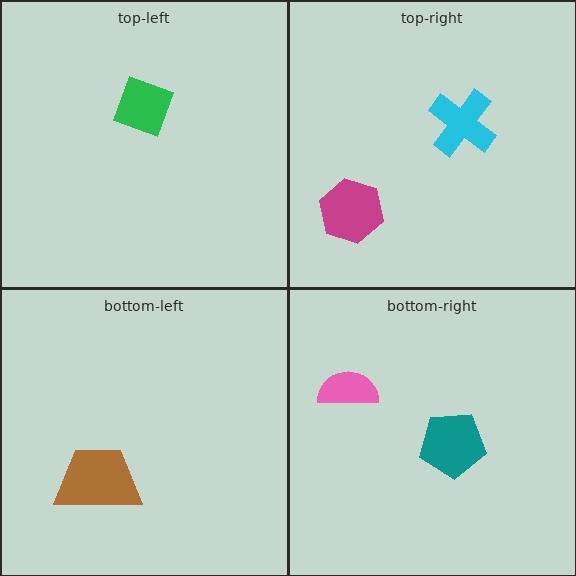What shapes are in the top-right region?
The magenta hexagon, the cyan cross.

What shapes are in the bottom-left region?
The brown trapezoid.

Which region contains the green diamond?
The top-left region.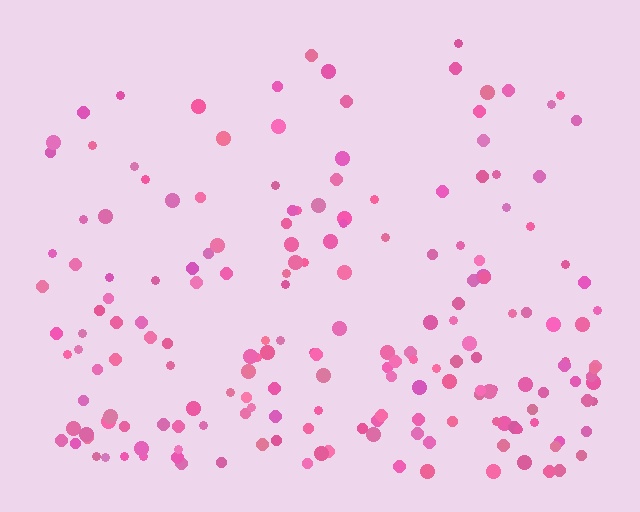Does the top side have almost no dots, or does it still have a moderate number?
Still a moderate number, just noticeably fewer than the bottom.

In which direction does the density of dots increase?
From top to bottom, with the bottom side densest.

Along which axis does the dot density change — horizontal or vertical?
Vertical.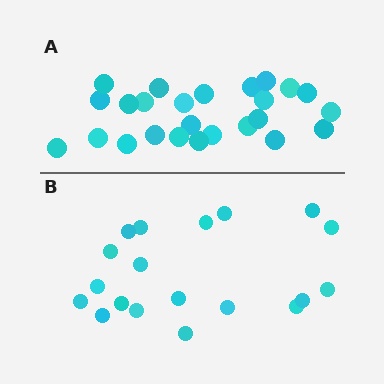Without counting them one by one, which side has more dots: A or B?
Region A (the top region) has more dots.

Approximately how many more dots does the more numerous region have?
Region A has about 6 more dots than region B.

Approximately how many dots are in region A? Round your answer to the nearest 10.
About 20 dots. (The exact count is 25, which rounds to 20.)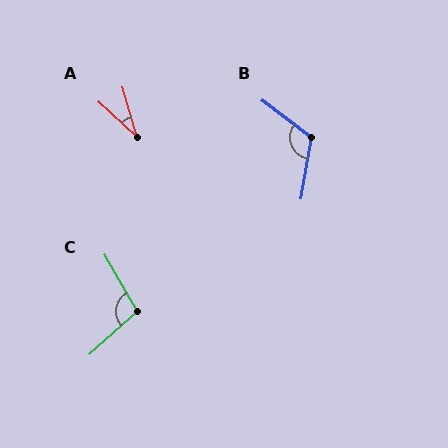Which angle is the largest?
B, at approximately 117 degrees.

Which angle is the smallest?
A, at approximately 31 degrees.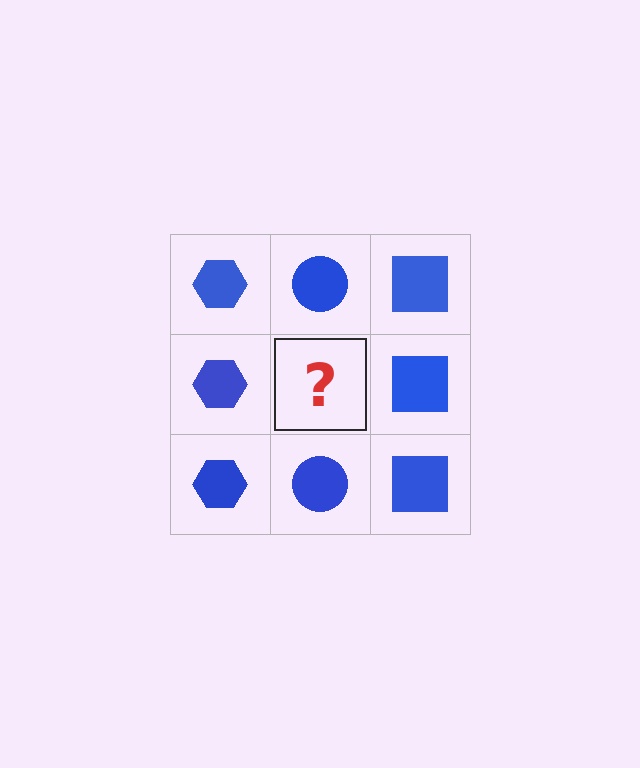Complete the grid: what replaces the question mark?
The question mark should be replaced with a blue circle.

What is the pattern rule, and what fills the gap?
The rule is that each column has a consistent shape. The gap should be filled with a blue circle.